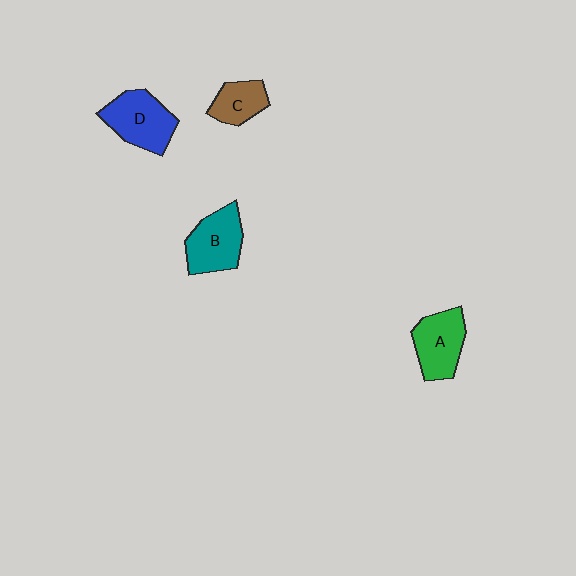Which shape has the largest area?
Shape D (blue).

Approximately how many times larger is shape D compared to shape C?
Approximately 1.6 times.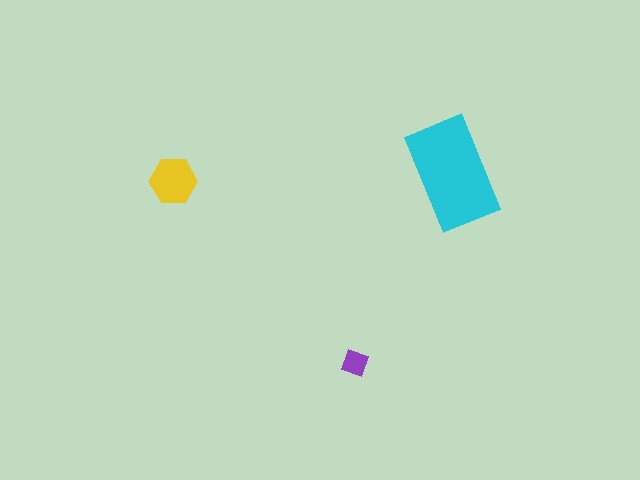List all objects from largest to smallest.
The cyan rectangle, the yellow hexagon, the purple diamond.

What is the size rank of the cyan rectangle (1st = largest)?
1st.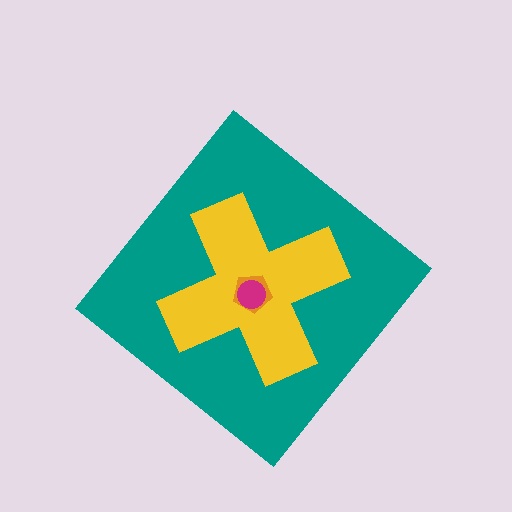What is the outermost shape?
The teal diamond.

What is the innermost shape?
The magenta circle.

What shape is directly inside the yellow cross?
The orange pentagon.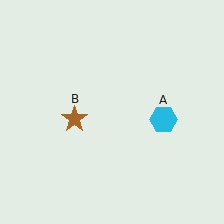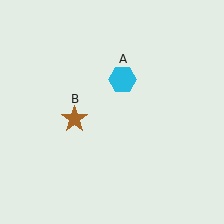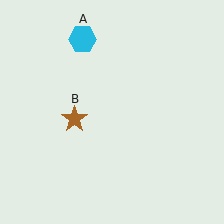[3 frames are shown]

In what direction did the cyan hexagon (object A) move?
The cyan hexagon (object A) moved up and to the left.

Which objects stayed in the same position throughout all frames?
Brown star (object B) remained stationary.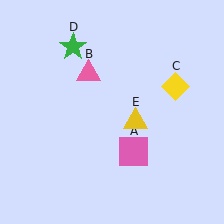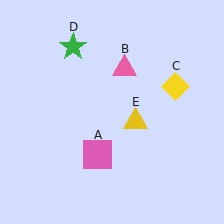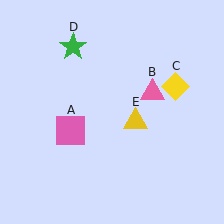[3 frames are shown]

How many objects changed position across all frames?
2 objects changed position: pink square (object A), pink triangle (object B).